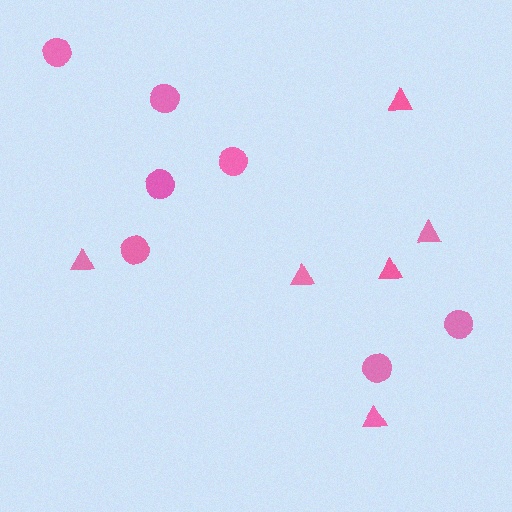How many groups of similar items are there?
There are 2 groups: one group of triangles (6) and one group of circles (7).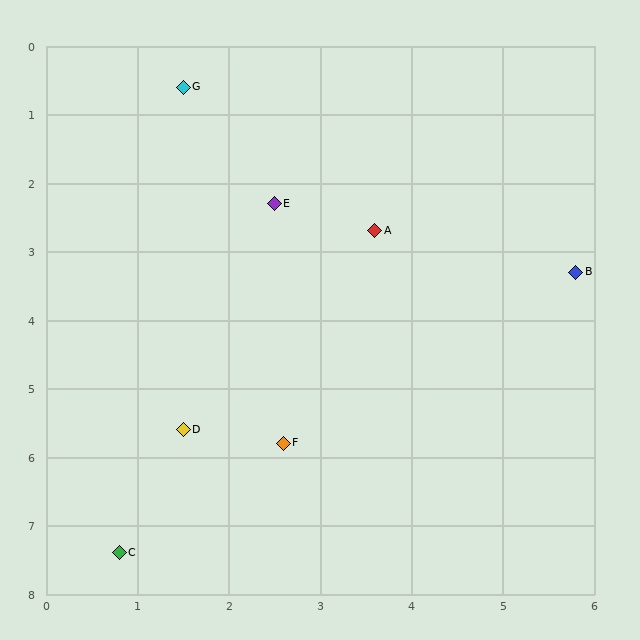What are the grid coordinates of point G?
Point G is at approximately (1.5, 0.6).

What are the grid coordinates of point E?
Point E is at approximately (2.5, 2.3).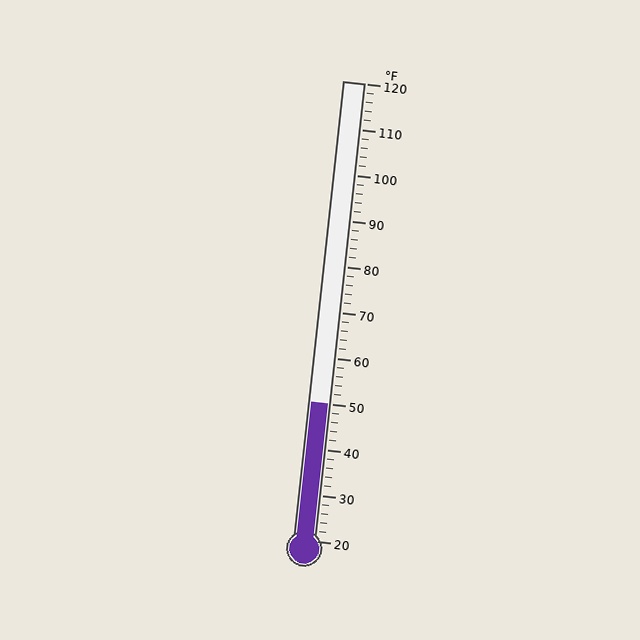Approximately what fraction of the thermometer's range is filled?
The thermometer is filled to approximately 30% of its range.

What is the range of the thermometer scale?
The thermometer scale ranges from 20°F to 120°F.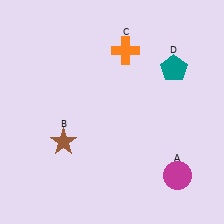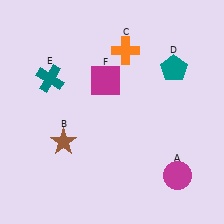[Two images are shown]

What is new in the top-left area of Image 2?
A magenta square (F) was added in the top-left area of Image 2.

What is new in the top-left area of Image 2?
A teal cross (E) was added in the top-left area of Image 2.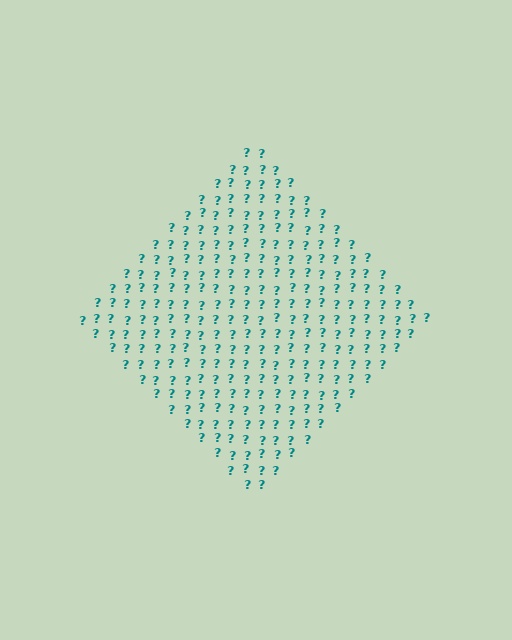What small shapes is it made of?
It is made of small question marks.